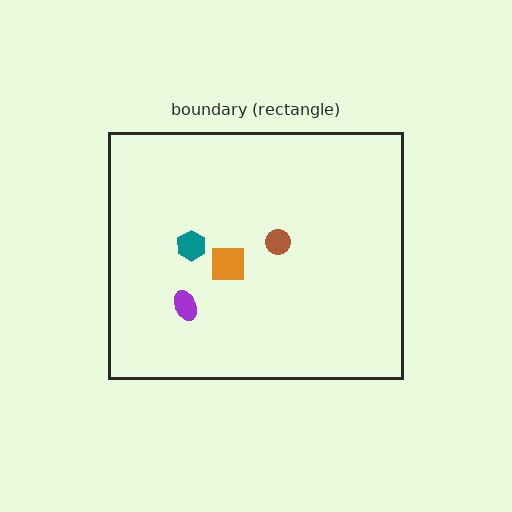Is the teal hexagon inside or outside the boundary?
Inside.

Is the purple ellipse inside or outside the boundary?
Inside.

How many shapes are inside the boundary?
4 inside, 0 outside.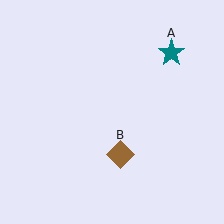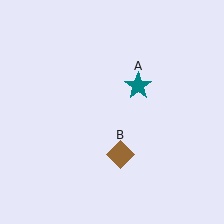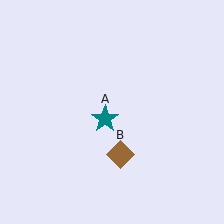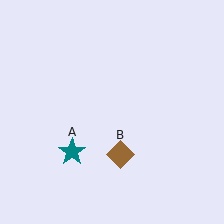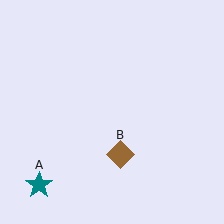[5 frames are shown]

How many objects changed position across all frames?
1 object changed position: teal star (object A).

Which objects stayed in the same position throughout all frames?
Brown diamond (object B) remained stationary.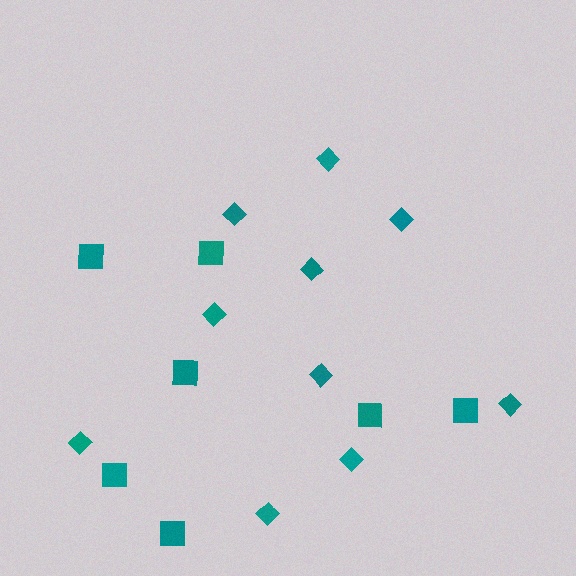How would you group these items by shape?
There are 2 groups: one group of diamonds (10) and one group of squares (7).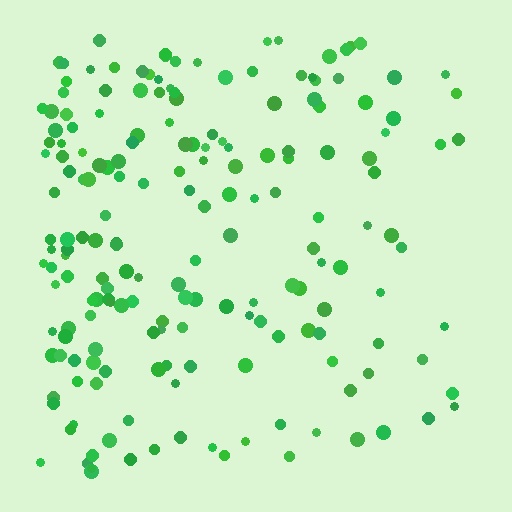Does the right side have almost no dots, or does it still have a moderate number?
Still a moderate number, just noticeably fewer than the left.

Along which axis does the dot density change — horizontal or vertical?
Horizontal.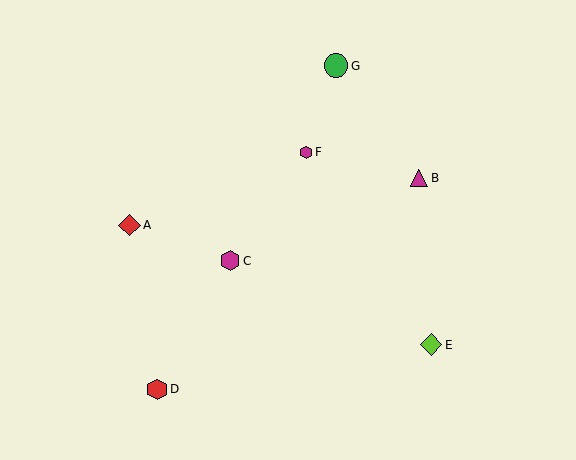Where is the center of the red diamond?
The center of the red diamond is at (130, 225).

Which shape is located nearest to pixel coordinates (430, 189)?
The magenta triangle (labeled B) at (419, 178) is nearest to that location.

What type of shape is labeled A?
Shape A is a red diamond.